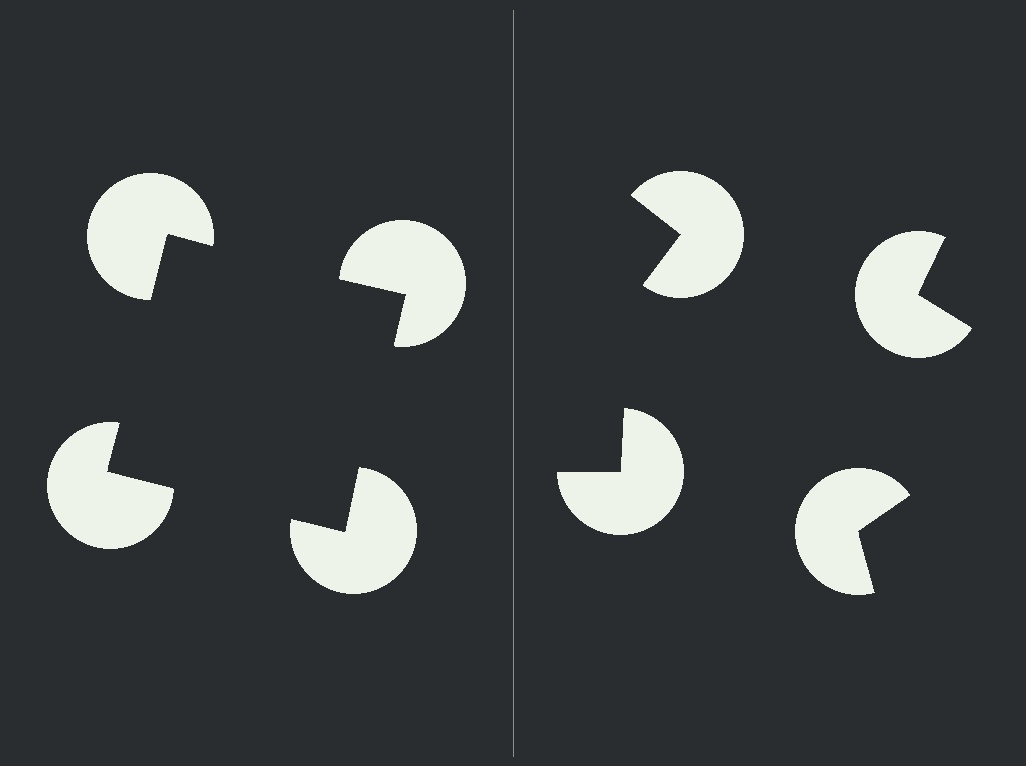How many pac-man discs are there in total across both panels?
8 — 4 on each side.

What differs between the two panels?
The pac-man discs are positioned identically on both sides; only the wedge orientations differ. On the left they align to a square; on the right they are misaligned.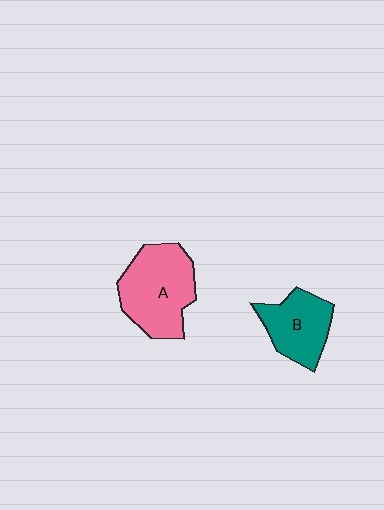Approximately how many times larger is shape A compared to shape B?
Approximately 1.4 times.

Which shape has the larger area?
Shape A (pink).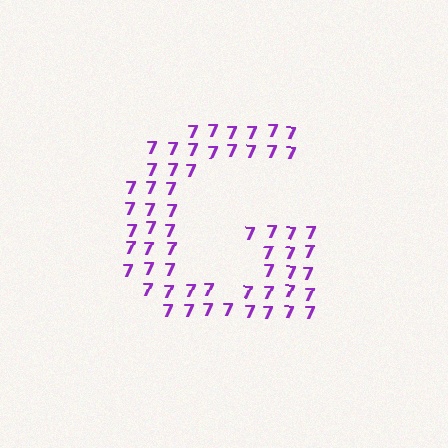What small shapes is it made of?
It is made of small digit 7's.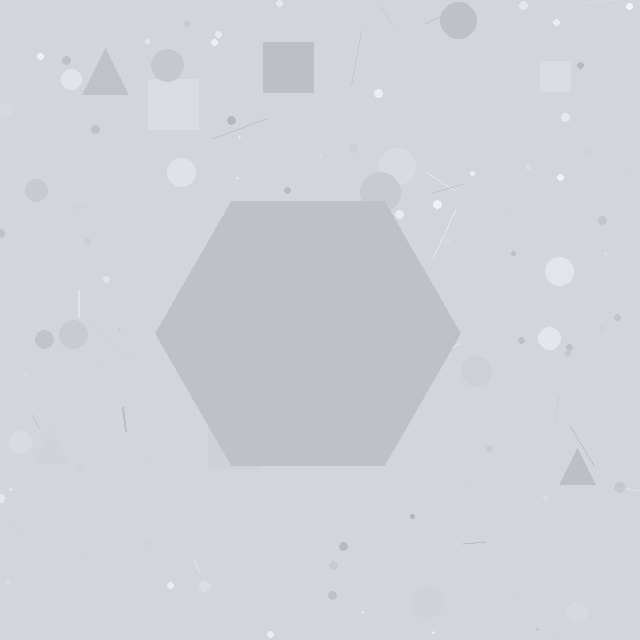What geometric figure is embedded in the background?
A hexagon is embedded in the background.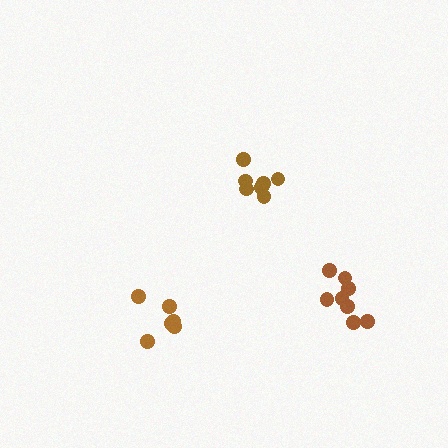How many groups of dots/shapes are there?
There are 3 groups.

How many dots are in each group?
Group 1: 7 dots, Group 2: 8 dots, Group 3: 6 dots (21 total).